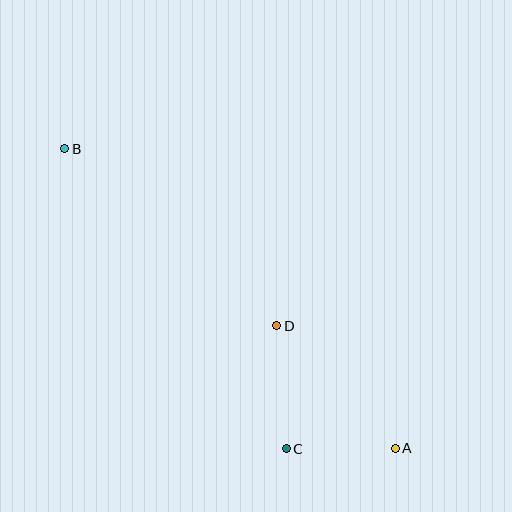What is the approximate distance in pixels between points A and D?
The distance between A and D is approximately 170 pixels.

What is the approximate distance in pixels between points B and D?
The distance between B and D is approximately 276 pixels.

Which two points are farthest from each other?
Points A and B are farthest from each other.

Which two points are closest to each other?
Points A and C are closest to each other.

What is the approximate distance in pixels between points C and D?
The distance between C and D is approximately 124 pixels.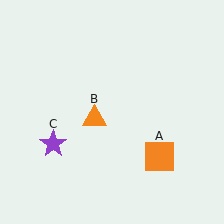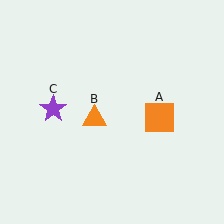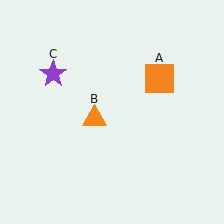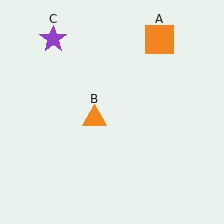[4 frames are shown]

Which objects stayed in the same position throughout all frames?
Orange triangle (object B) remained stationary.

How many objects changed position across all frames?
2 objects changed position: orange square (object A), purple star (object C).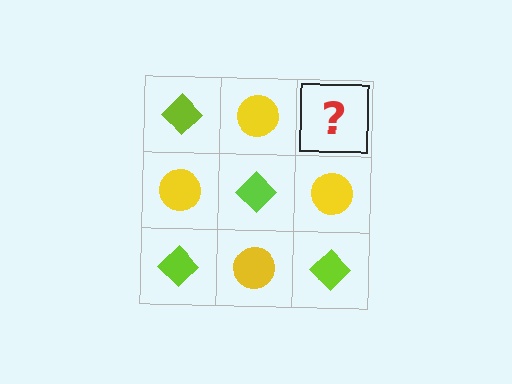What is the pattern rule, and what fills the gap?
The rule is that it alternates lime diamond and yellow circle in a checkerboard pattern. The gap should be filled with a lime diamond.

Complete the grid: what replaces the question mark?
The question mark should be replaced with a lime diamond.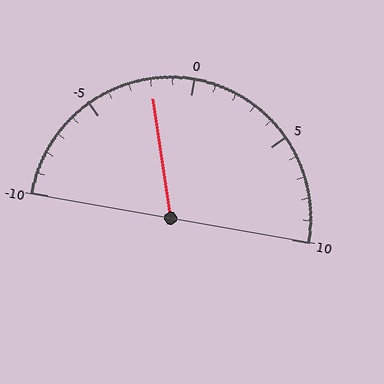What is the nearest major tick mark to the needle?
The nearest major tick mark is 0.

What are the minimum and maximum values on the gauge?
The gauge ranges from -10 to 10.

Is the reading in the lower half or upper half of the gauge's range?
The reading is in the lower half of the range (-10 to 10).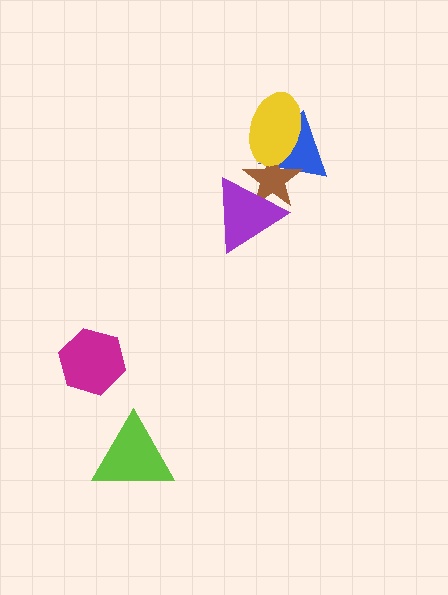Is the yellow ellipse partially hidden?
No, no other shape covers it.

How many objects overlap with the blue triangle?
2 objects overlap with the blue triangle.